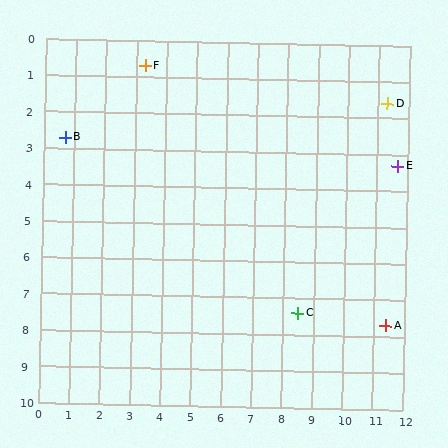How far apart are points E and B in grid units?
Points E and B are about 11.0 grid units apart.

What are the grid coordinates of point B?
Point B is at approximately (0.7, 2.7).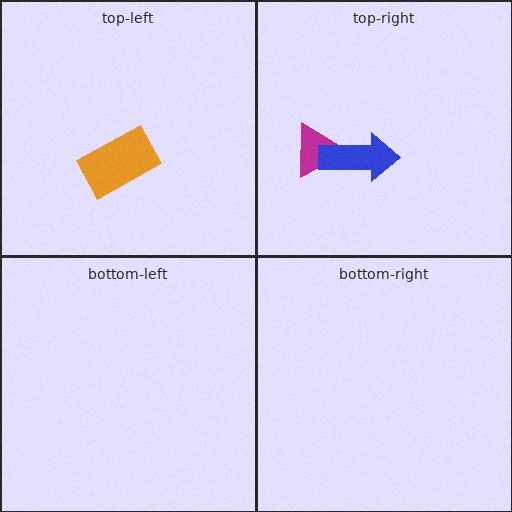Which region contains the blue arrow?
The top-right region.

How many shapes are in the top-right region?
2.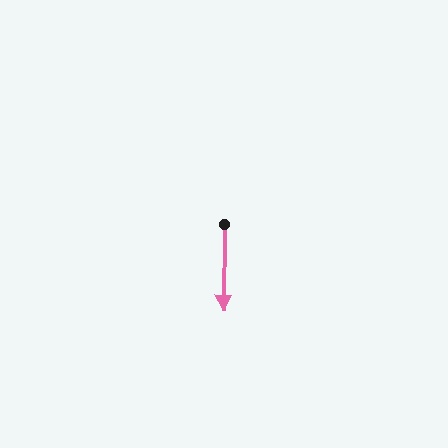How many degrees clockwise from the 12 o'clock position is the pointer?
Approximately 181 degrees.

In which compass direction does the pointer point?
South.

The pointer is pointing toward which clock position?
Roughly 6 o'clock.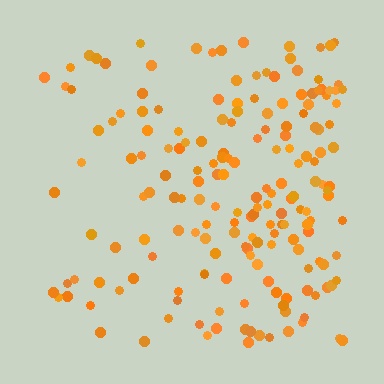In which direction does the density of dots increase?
From left to right, with the right side densest.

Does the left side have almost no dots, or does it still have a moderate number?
Still a moderate number, just noticeably fewer than the right.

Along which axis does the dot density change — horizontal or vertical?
Horizontal.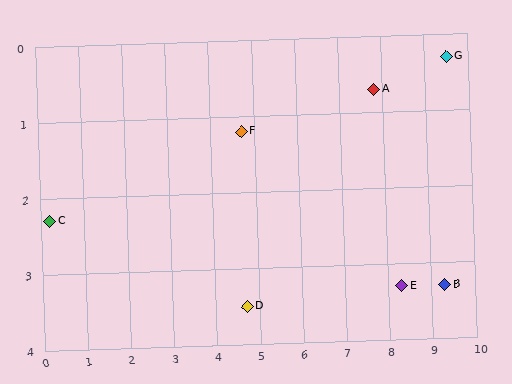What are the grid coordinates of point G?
Point G is at approximately (9.5, 0.3).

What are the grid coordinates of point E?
Point E is at approximately (8.3, 3.3).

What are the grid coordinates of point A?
Point A is at approximately (7.8, 0.7).